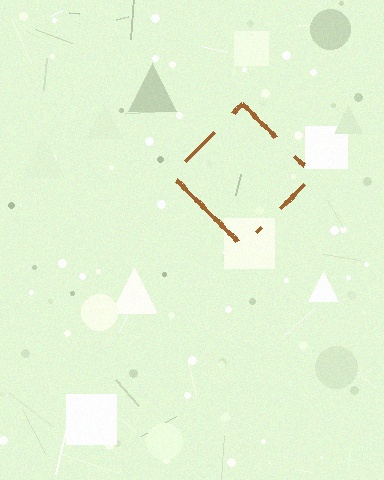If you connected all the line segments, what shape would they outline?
They would outline a diamond.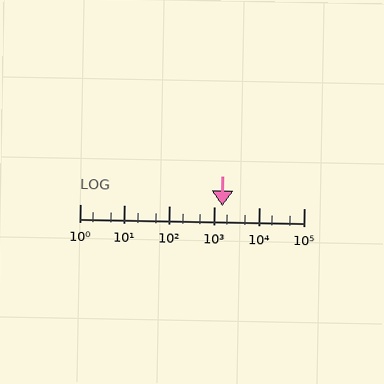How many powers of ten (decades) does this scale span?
The scale spans 5 decades, from 1 to 100000.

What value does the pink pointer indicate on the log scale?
The pointer indicates approximately 1500.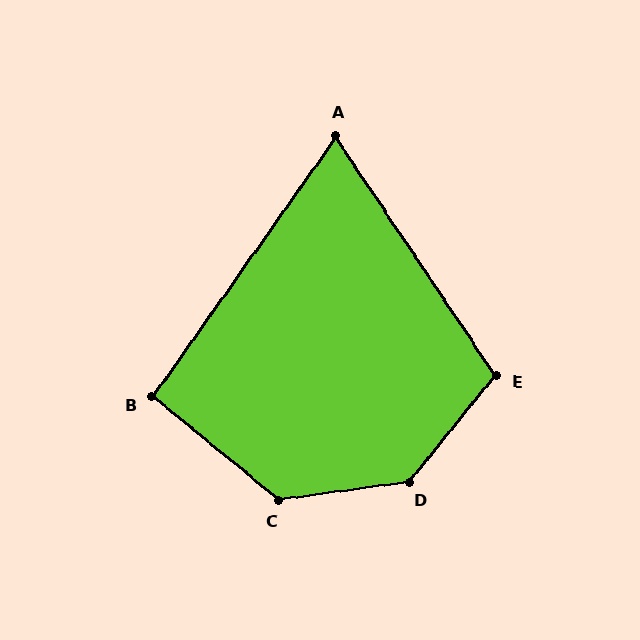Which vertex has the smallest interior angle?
A, at approximately 69 degrees.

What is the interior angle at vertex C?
Approximately 133 degrees (obtuse).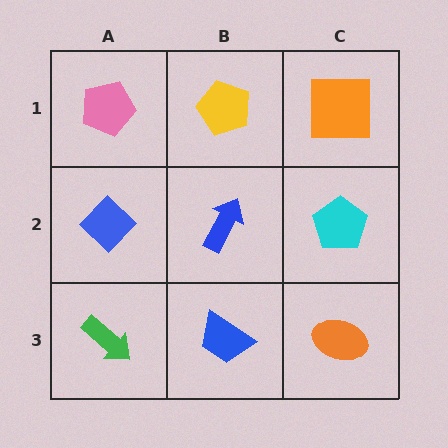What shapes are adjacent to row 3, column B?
A blue arrow (row 2, column B), a green arrow (row 3, column A), an orange ellipse (row 3, column C).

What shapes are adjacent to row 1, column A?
A blue diamond (row 2, column A), a yellow pentagon (row 1, column B).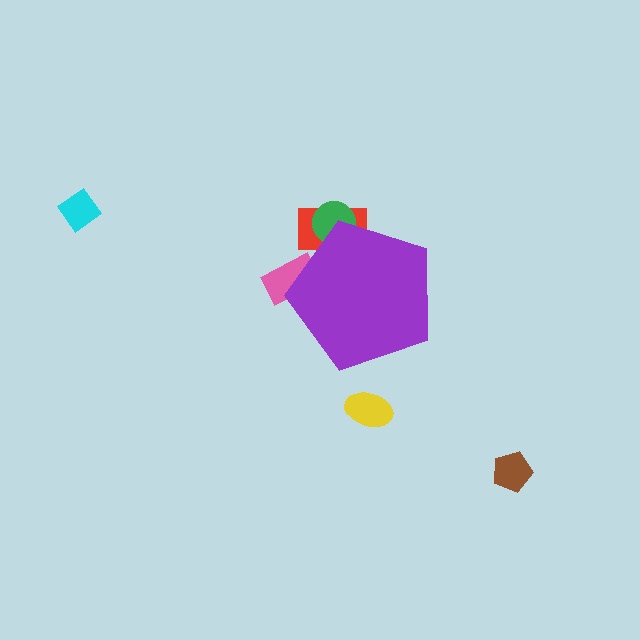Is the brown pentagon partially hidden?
No, the brown pentagon is fully visible.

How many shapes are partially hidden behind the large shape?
3 shapes are partially hidden.